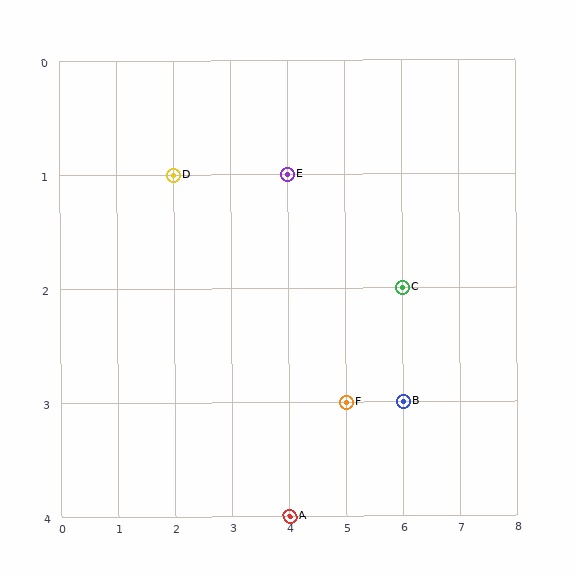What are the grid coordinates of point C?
Point C is at grid coordinates (6, 2).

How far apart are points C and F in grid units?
Points C and F are 1 column and 1 row apart (about 1.4 grid units diagonally).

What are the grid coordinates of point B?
Point B is at grid coordinates (6, 3).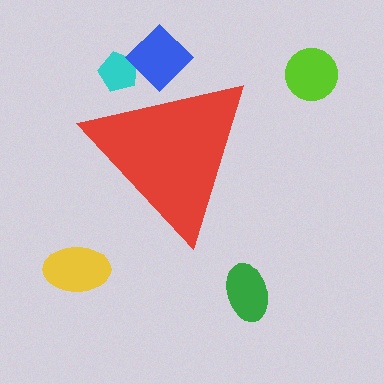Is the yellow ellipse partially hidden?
No, the yellow ellipse is fully visible.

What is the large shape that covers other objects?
A red triangle.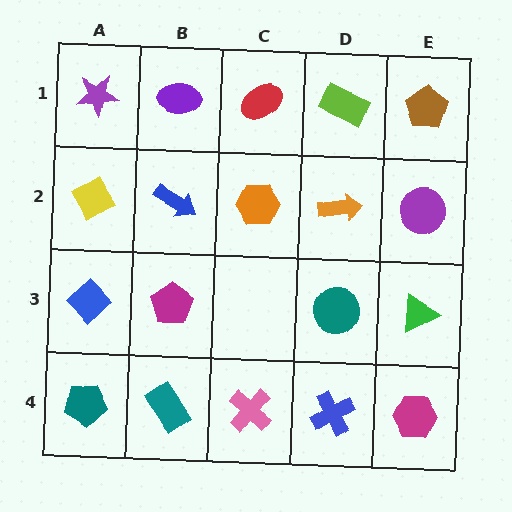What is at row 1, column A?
A purple star.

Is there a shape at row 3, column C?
No, that cell is empty.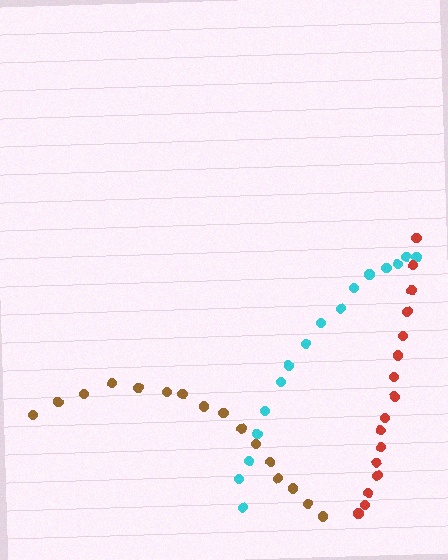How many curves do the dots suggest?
There are 3 distinct paths.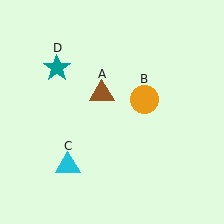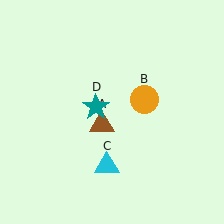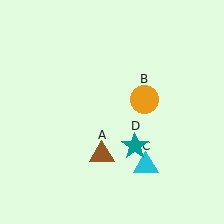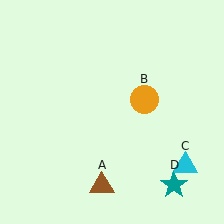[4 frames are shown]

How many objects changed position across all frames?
3 objects changed position: brown triangle (object A), cyan triangle (object C), teal star (object D).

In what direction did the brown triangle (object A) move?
The brown triangle (object A) moved down.